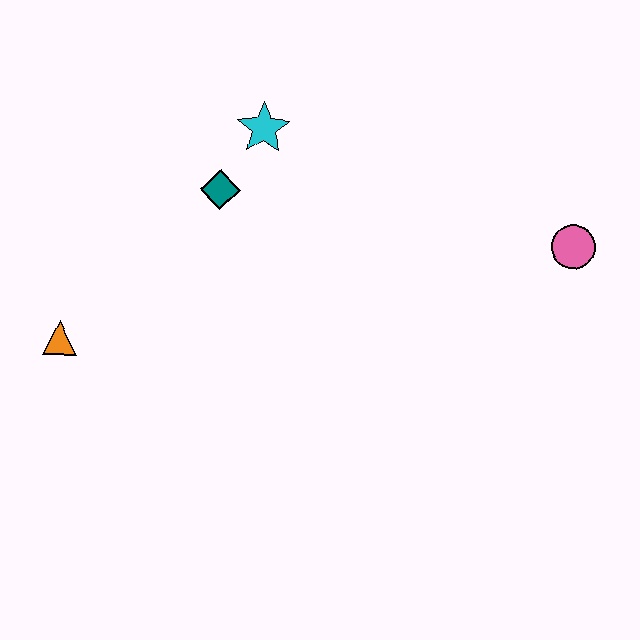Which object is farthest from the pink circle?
The orange triangle is farthest from the pink circle.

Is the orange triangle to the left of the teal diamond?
Yes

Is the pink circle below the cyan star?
Yes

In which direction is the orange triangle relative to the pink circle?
The orange triangle is to the left of the pink circle.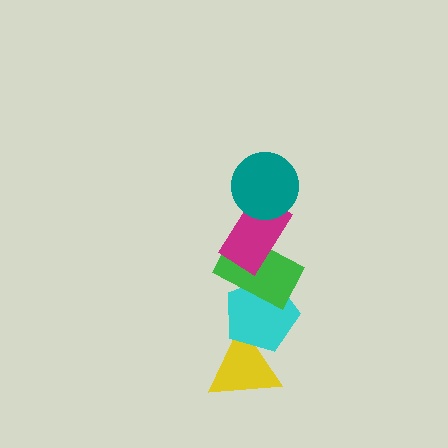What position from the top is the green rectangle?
The green rectangle is 3rd from the top.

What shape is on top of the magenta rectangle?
The teal circle is on top of the magenta rectangle.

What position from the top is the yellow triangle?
The yellow triangle is 5th from the top.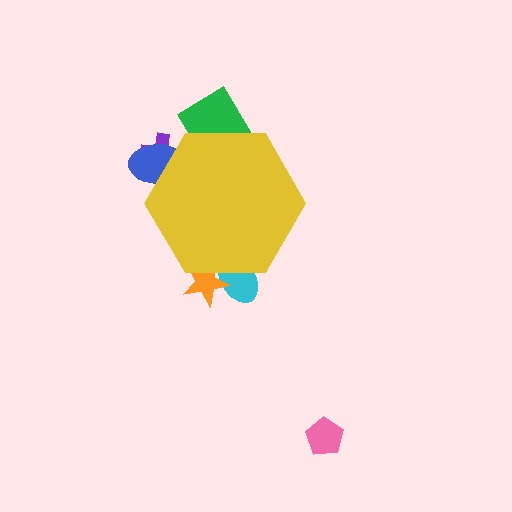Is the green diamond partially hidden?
Yes, the green diamond is partially hidden behind the yellow hexagon.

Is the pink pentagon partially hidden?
No, the pink pentagon is fully visible.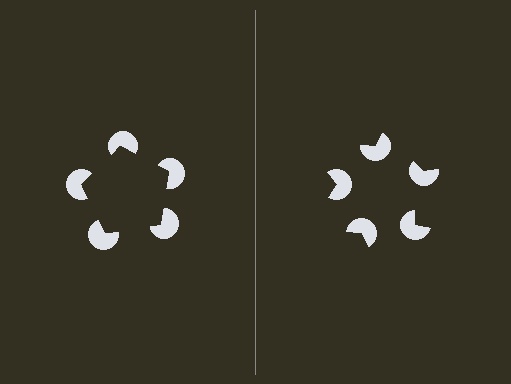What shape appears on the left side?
An illusory pentagon.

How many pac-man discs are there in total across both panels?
10 — 5 on each side.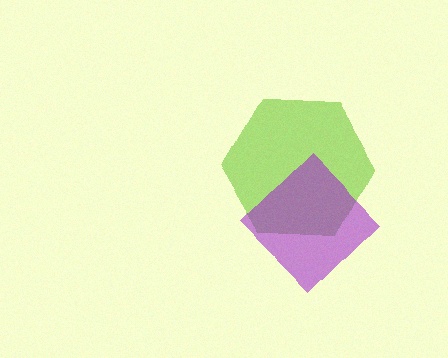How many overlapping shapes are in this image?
There are 2 overlapping shapes in the image.